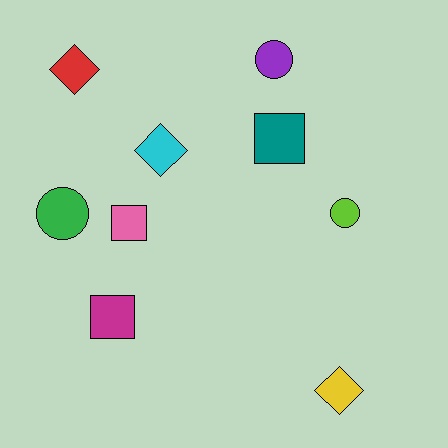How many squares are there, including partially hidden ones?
There are 3 squares.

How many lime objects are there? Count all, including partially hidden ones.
There is 1 lime object.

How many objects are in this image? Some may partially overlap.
There are 9 objects.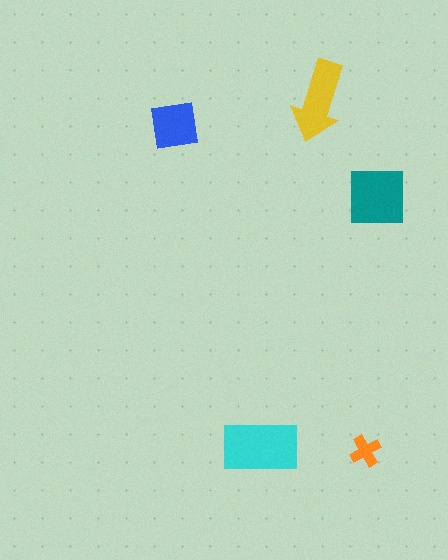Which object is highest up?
The yellow arrow is topmost.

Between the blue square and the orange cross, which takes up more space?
The blue square.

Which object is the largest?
The cyan rectangle.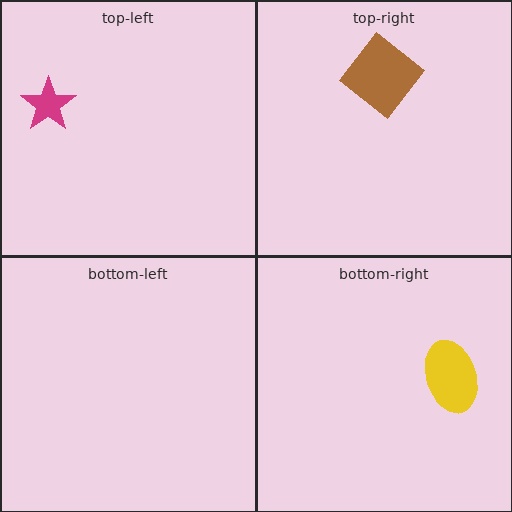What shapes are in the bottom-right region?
The yellow ellipse.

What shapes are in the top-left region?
The magenta star.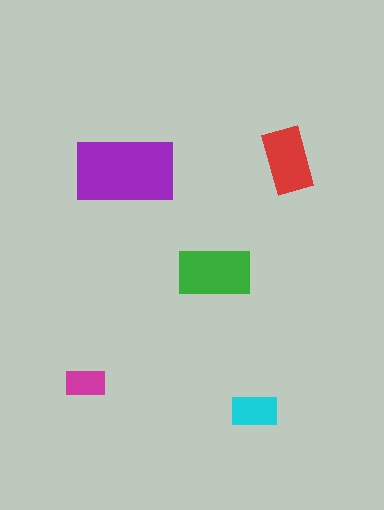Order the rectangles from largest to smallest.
the purple one, the green one, the red one, the cyan one, the magenta one.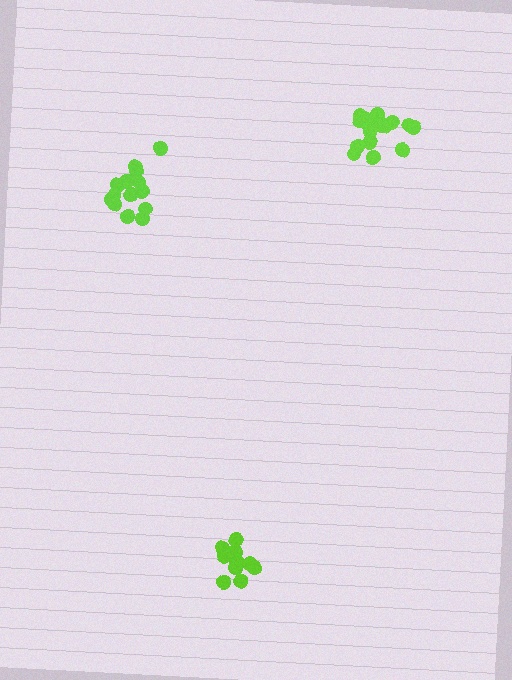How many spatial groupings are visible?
There are 3 spatial groupings.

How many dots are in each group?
Group 1: 12 dots, Group 2: 14 dots, Group 3: 17 dots (43 total).